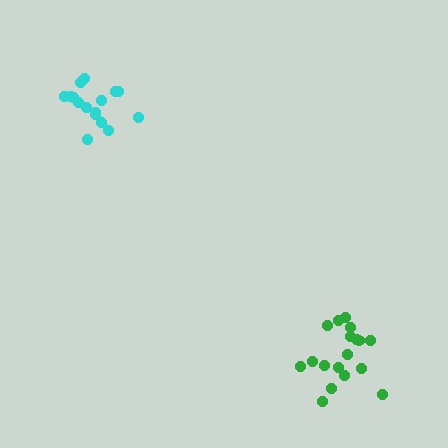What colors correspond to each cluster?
The clusters are colored: cyan, green.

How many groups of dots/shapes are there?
There are 2 groups.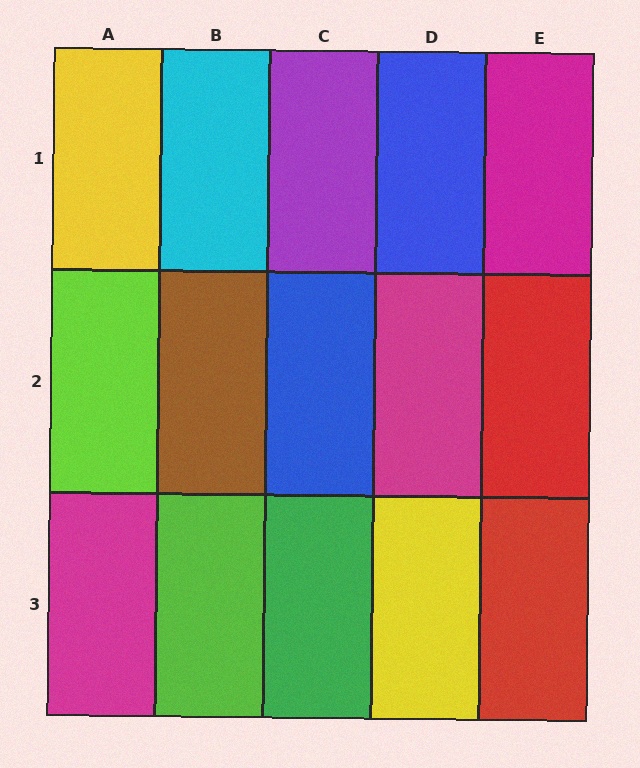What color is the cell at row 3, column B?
Lime.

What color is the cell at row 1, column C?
Purple.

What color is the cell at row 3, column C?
Green.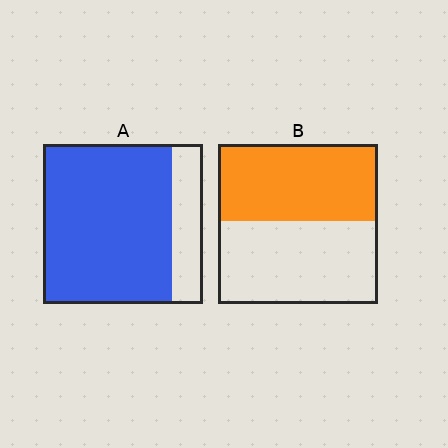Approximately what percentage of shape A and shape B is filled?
A is approximately 80% and B is approximately 50%.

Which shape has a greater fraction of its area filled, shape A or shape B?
Shape A.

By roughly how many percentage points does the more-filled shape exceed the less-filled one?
By roughly 30 percentage points (A over B).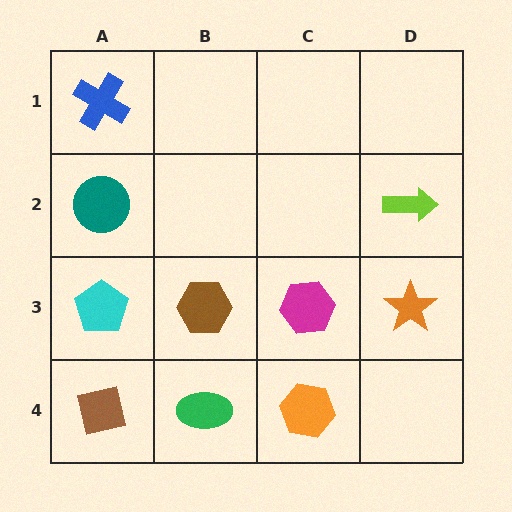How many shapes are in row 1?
1 shape.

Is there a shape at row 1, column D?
No, that cell is empty.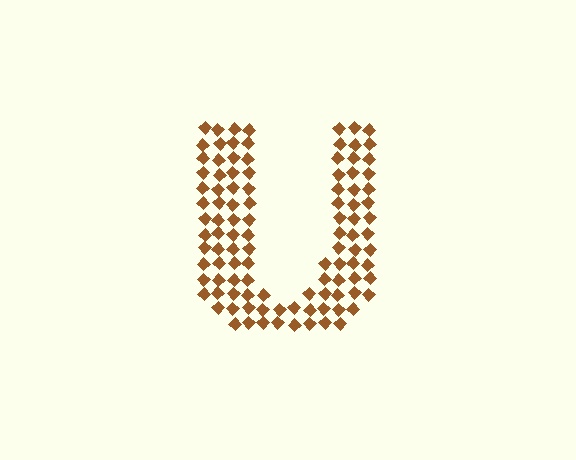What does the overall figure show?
The overall figure shows the letter U.